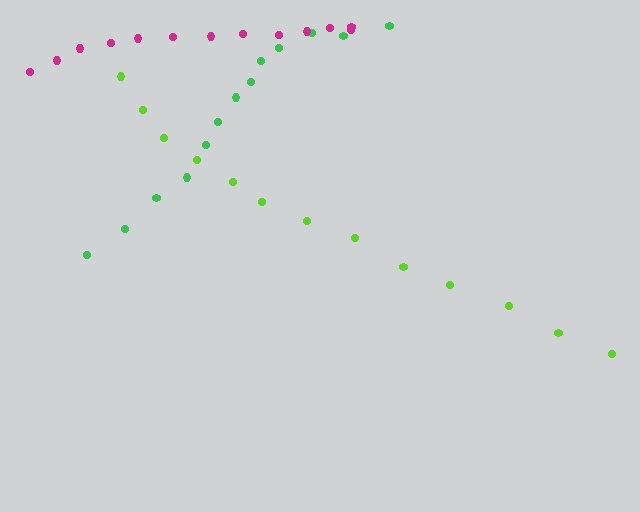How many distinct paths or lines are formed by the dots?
There are 3 distinct paths.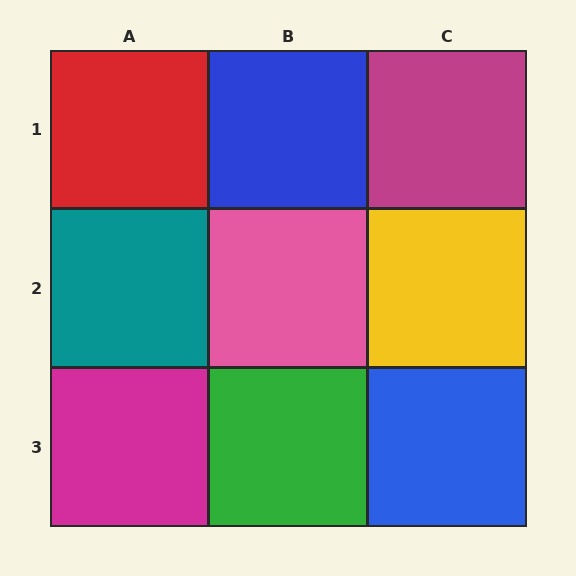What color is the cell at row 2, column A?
Teal.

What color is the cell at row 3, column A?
Magenta.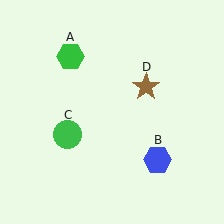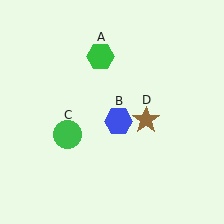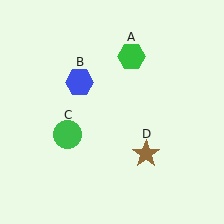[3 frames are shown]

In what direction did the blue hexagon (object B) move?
The blue hexagon (object B) moved up and to the left.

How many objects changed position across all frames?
3 objects changed position: green hexagon (object A), blue hexagon (object B), brown star (object D).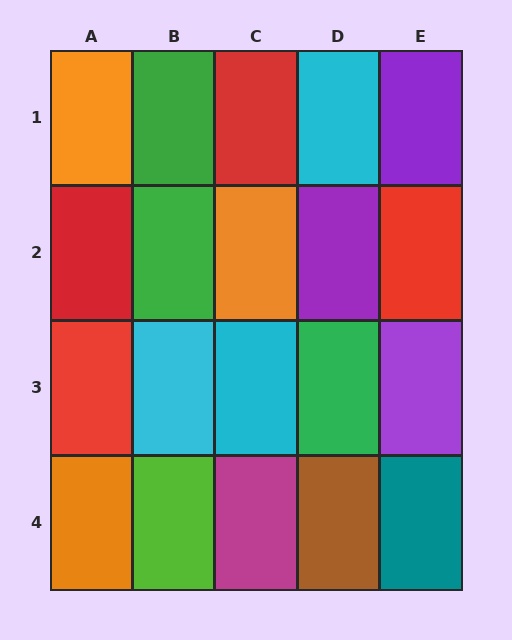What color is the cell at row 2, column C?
Orange.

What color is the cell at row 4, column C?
Magenta.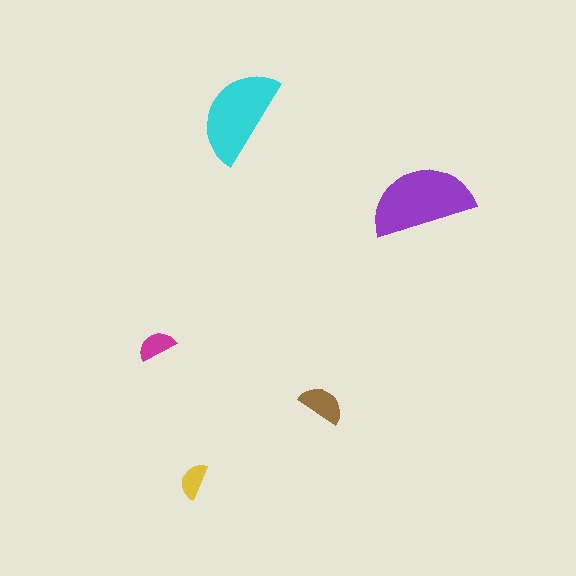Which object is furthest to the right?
The purple semicircle is rightmost.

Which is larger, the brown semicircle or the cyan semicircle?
The cyan one.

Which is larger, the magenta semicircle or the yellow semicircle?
The magenta one.